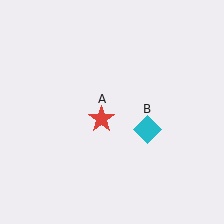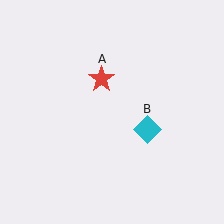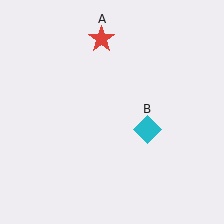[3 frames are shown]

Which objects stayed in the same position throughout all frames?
Cyan diamond (object B) remained stationary.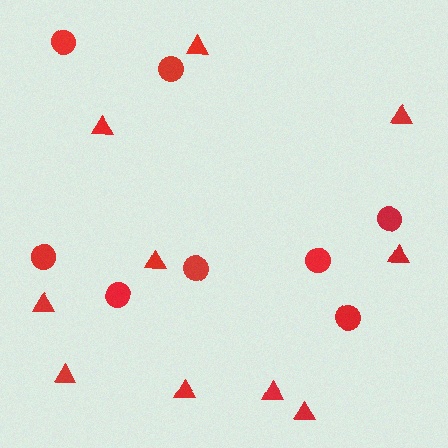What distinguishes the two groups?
There are 2 groups: one group of circles (8) and one group of triangles (10).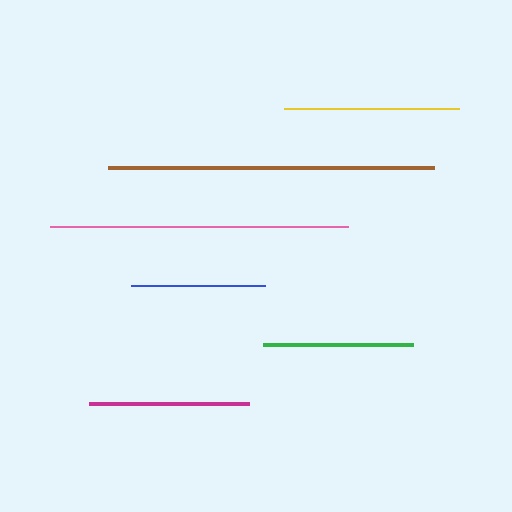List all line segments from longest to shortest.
From longest to shortest: brown, pink, yellow, magenta, green, blue.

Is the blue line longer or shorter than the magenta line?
The magenta line is longer than the blue line.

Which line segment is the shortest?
The blue line is the shortest at approximately 134 pixels.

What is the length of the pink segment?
The pink segment is approximately 298 pixels long.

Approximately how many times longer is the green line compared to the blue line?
The green line is approximately 1.1 times the length of the blue line.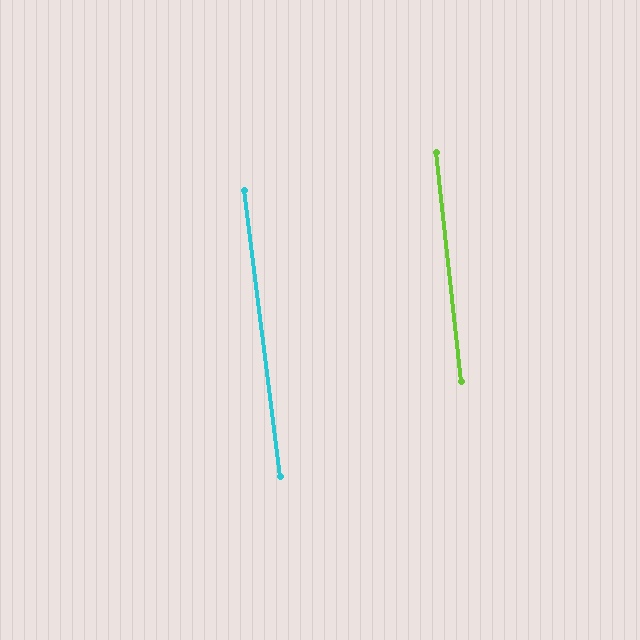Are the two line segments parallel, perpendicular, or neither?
Parallel — their directions differ by only 0.8°.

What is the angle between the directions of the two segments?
Approximately 1 degree.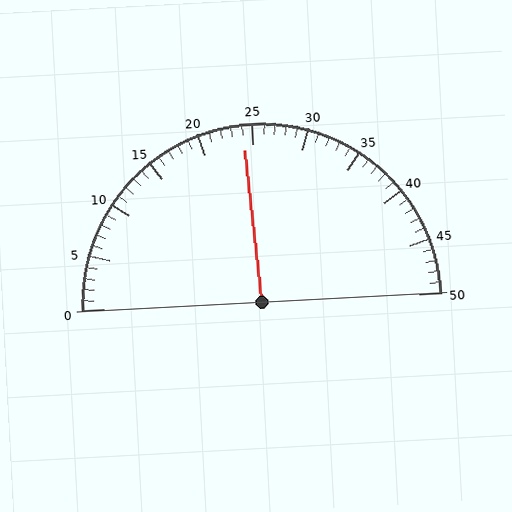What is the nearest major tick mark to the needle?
The nearest major tick mark is 25.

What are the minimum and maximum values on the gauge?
The gauge ranges from 0 to 50.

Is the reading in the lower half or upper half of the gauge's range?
The reading is in the lower half of the range (0 to 50).